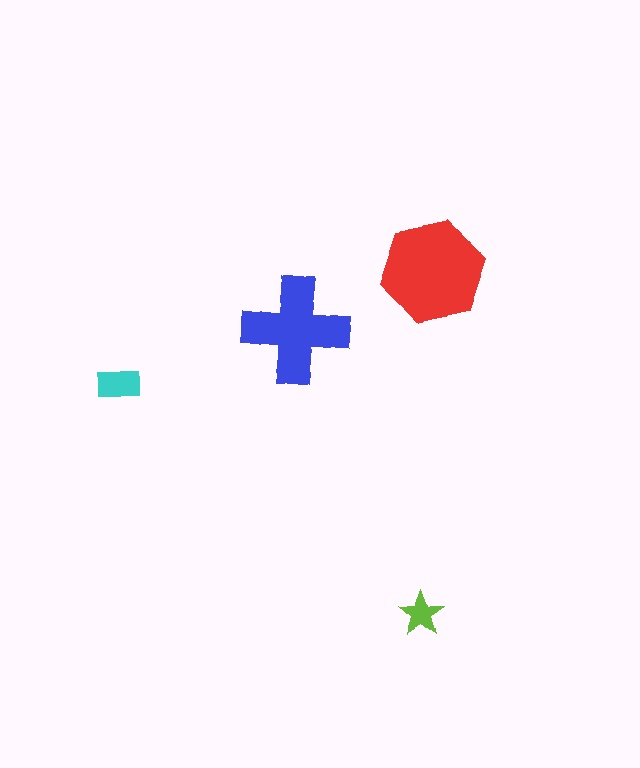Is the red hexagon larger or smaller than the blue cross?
Larger.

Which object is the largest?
The red hexagon.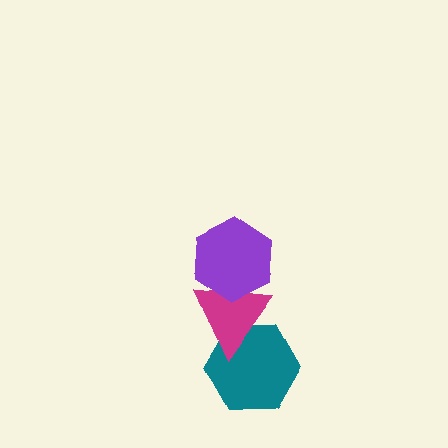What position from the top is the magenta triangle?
The magenta triangle is 2nd from the top.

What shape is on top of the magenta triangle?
The purple hexagon is on top of the magenta triangle.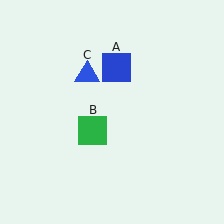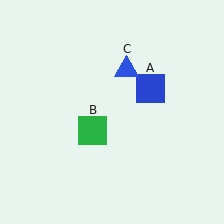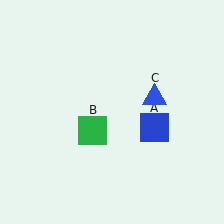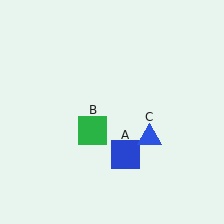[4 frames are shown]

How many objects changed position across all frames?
2 objects changed position: blue square (object A), blue triangle (object C).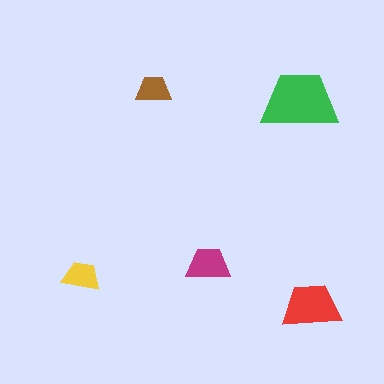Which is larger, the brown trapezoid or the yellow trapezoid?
The yellow one.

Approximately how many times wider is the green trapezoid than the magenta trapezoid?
About 1.5 times wider.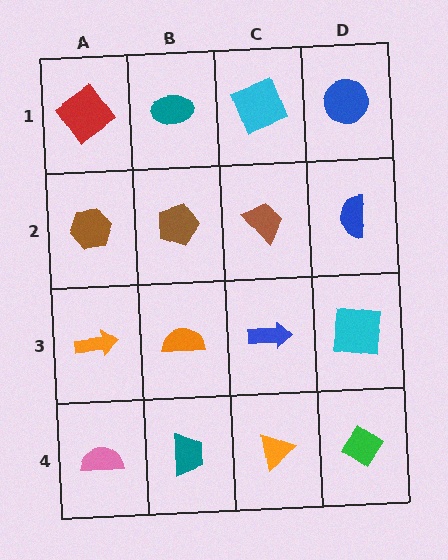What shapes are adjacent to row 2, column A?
A red diamond (row 1, column A), an orange arrow (row 3, column A), a brown pentagon (row 2, column B).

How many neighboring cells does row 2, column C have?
4.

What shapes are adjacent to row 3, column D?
A blue semicircle (row 2, column D), a green diamond (row 4, column D), a blue arrow (row 3, column C).